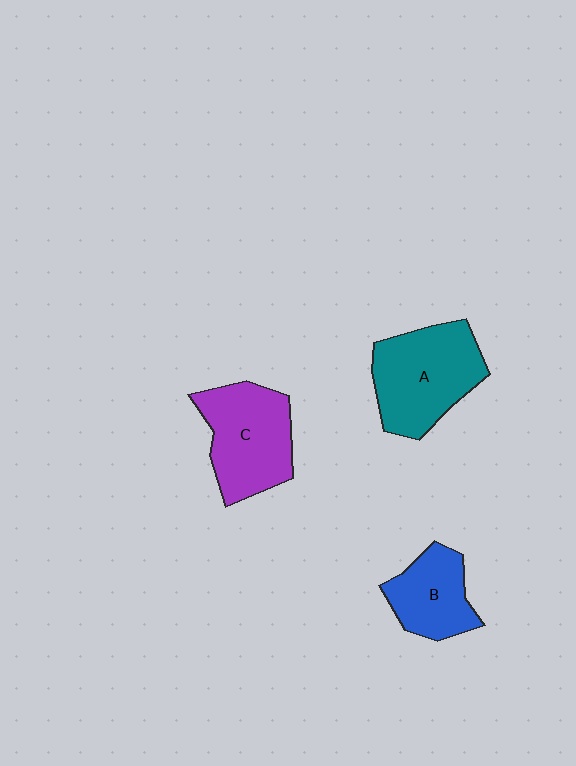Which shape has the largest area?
Shape A (teal).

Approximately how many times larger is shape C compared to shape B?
Approximately 1.5 times.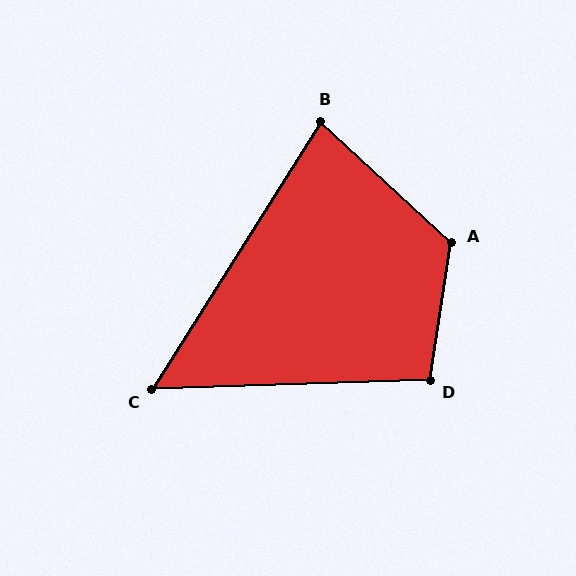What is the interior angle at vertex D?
Approximately 101 degrees (obtuse).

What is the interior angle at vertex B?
Approximately 79 degrees (acute).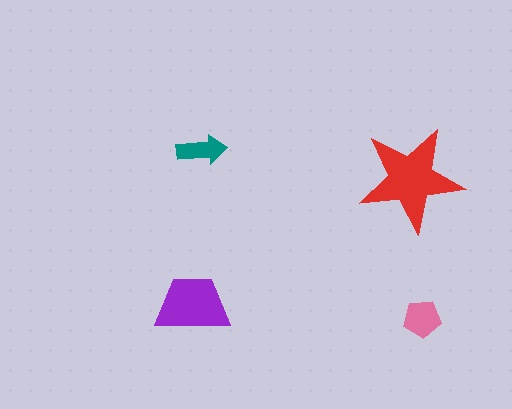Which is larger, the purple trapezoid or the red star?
The red star.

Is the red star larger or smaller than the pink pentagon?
Larger.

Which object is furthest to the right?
The pink pentagon is rightmost.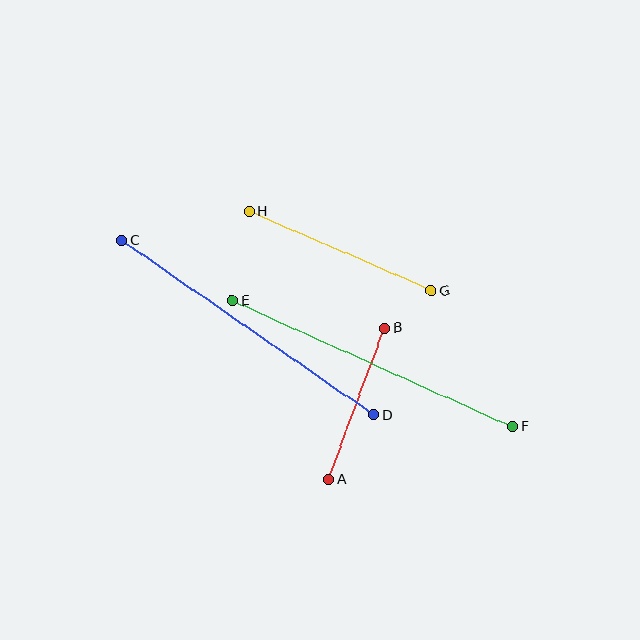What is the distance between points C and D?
The distance is approximately 306 pixels.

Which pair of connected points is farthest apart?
Points E and F are farthest apart.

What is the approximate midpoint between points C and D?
The midpoint is at approximately (248, 327) pixels.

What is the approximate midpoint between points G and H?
The midpoint is at approximately (340, 251) pixels.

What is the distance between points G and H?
The distance is approximately 198 pixels.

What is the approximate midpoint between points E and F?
The midpoint is at approximately (373, 364) pixels.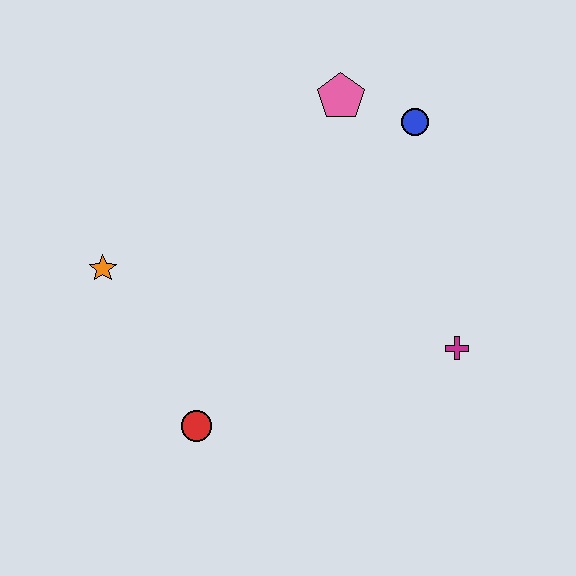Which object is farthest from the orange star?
The magenta cross is farthest from the orange star.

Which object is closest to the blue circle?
The pink pentagon is closest to the blue circle.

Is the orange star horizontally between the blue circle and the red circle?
No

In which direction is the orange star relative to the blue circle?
The orange star is to the left of the blue circle.